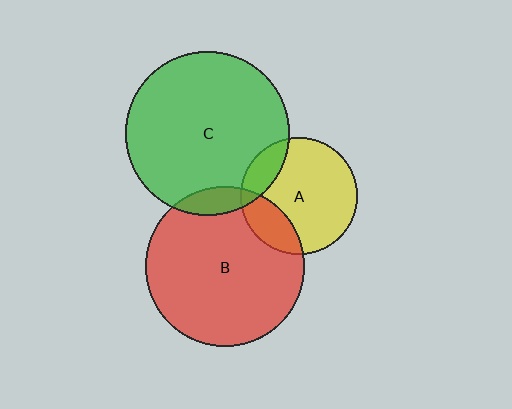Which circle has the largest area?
Circle C (green).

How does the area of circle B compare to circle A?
Approximately 1.8 times.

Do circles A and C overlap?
Yes.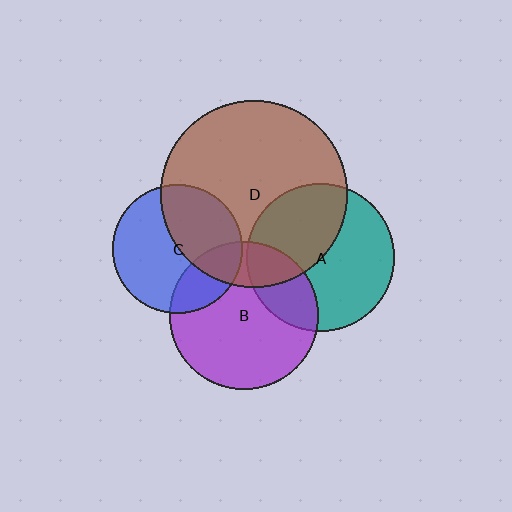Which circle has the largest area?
Circle D (brown).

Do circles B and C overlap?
Yes.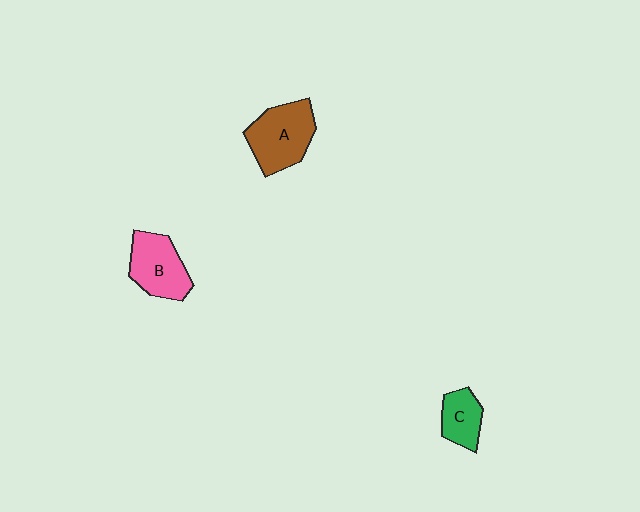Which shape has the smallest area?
Shape C (green).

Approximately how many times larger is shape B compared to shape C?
Approximately 1.5 times.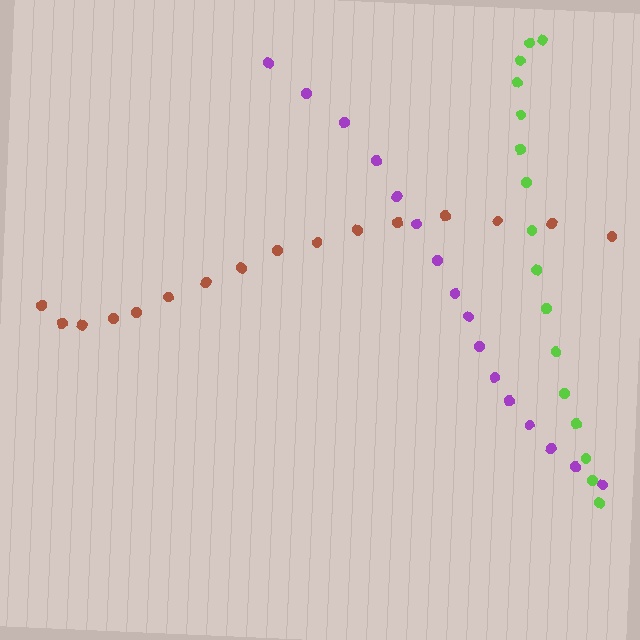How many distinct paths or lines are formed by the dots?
There are 3 distinct paths.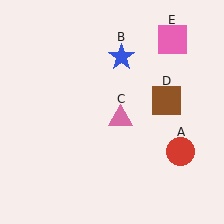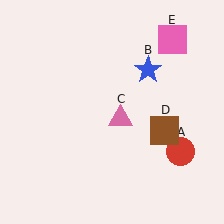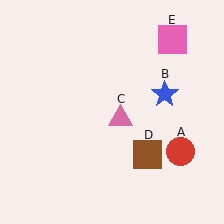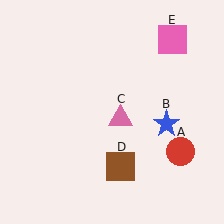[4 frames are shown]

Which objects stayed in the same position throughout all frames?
Red circle (object A) and pink triangle (object C) and pink square (object E) remained stationary.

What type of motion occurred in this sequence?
The blue star (object B), brown square (object D) rotated clockwise around the center of the scene.